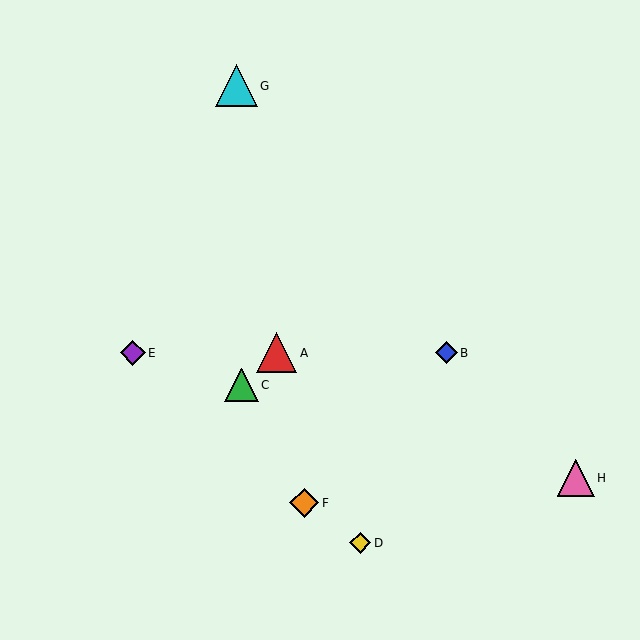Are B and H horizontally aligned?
No, B is at y≈353 and H is at y≈478.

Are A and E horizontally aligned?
Yes, both are at y≈353.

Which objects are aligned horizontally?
Objects A, B, E are aligned horizontally.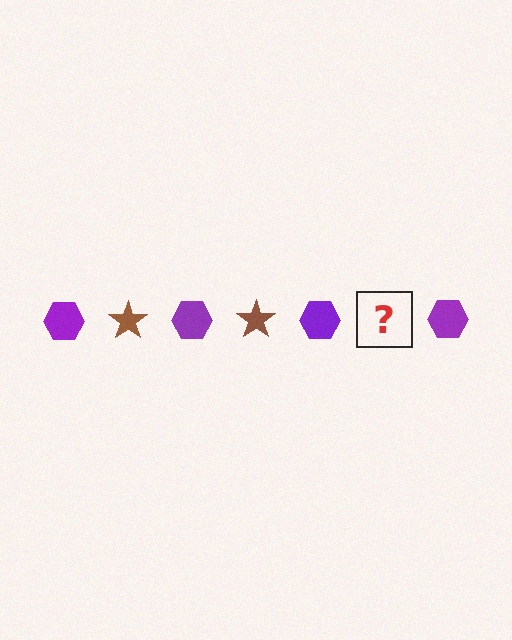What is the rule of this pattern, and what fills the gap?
The rule is that the pattern alternates between purple hexagon and brown star. The gap should be filled with a brown star.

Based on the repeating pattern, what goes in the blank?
The blank should be a brown star.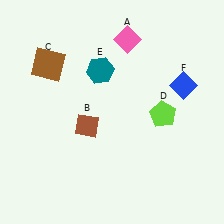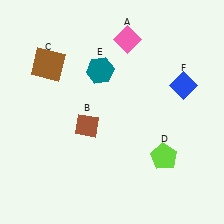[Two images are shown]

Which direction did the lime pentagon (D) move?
The lime pentagon (D) moved down.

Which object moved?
The lime pentagon (D) moved down.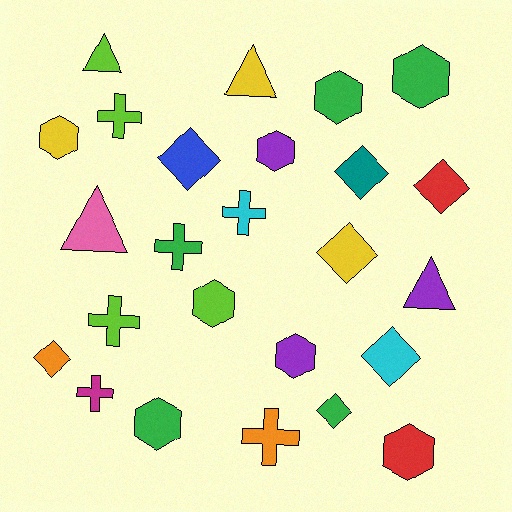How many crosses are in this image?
There are 6 crosses.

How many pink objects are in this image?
There is 1 pink object.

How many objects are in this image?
There are 25 objects.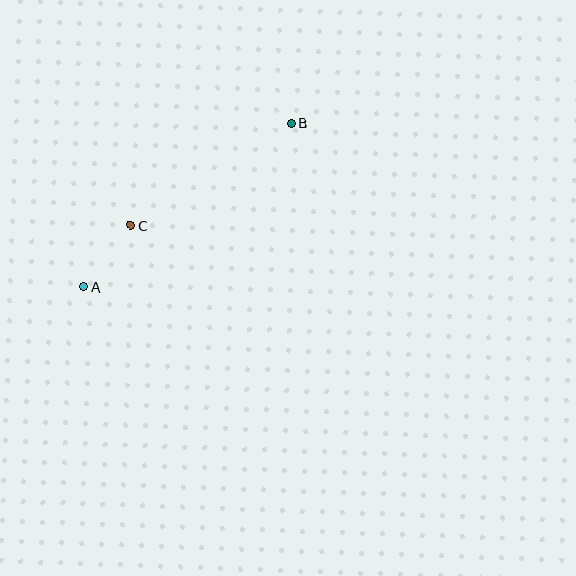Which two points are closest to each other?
Points A and C are closest to each other.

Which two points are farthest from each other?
Points A and B are farthest from each other.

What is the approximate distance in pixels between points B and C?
The distance between B and C is approximately 190 pixels.